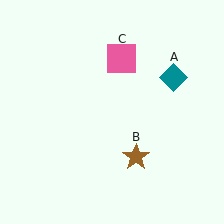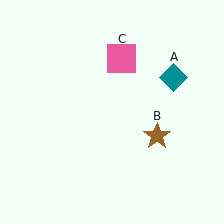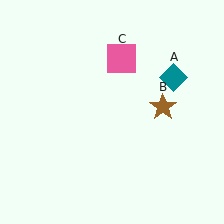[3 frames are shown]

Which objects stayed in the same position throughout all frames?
Teal diamond (object A) and pink square (object C) remained stationary.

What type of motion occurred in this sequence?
The brown star (object B) rotated counterclockwise around the center of the scene.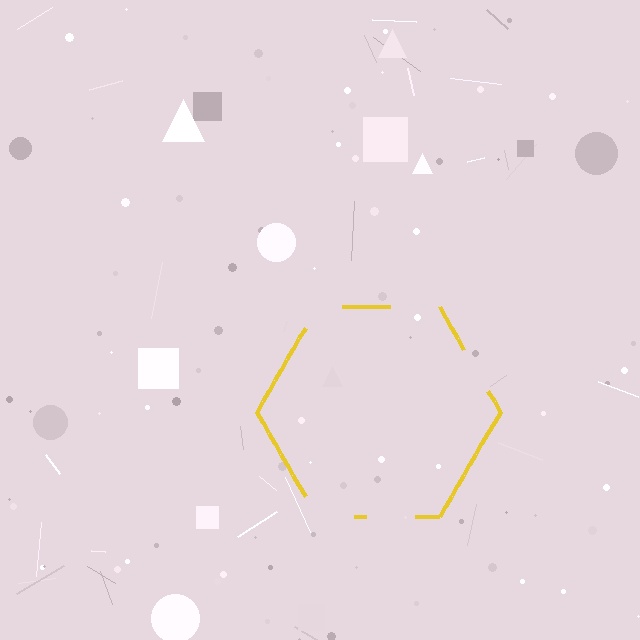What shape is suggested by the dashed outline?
The dashed outline suggests a hexagon.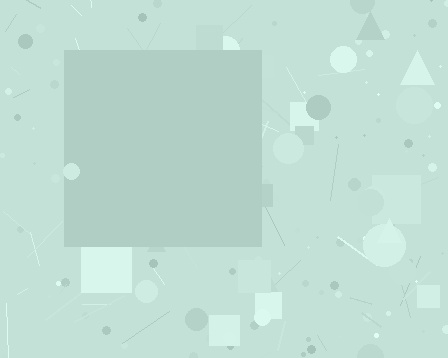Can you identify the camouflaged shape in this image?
The camouflaged shape is a square.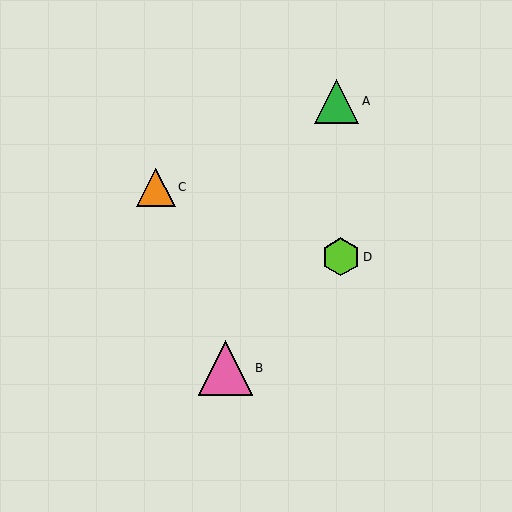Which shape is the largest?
The pink triangle (labeled B) is the largest.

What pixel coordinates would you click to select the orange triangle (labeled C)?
Click at (156, 187) to select the orange triangle C.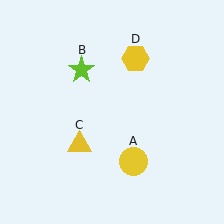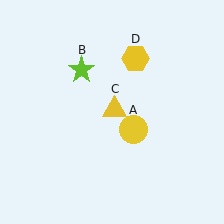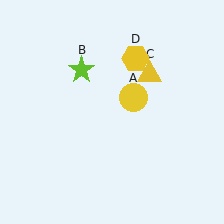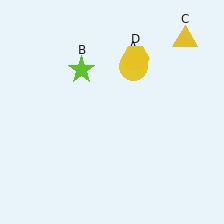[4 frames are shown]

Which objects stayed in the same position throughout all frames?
Lime star (object B) and yellow hexagon (object D) remained stationary.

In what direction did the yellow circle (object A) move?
The yellow circle (object A) moved up.